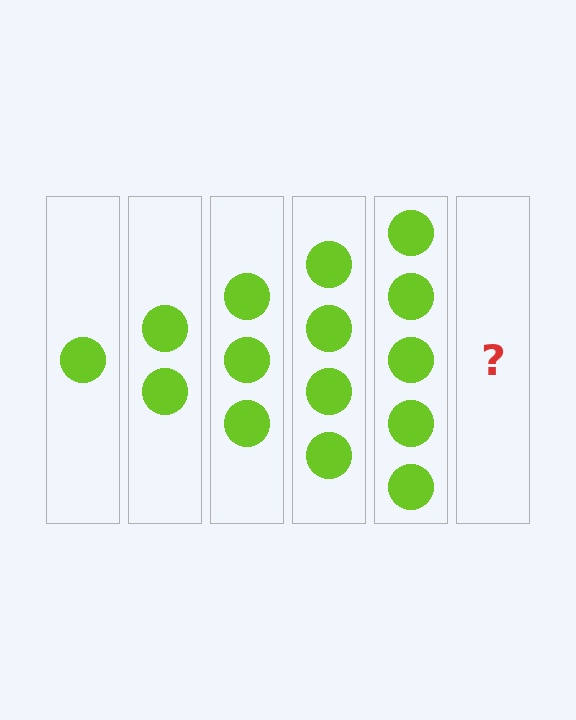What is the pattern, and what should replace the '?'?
The pattern is that each step adds one more circle. The '?' should be 6 circles.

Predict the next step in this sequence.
The next step is 6 circles.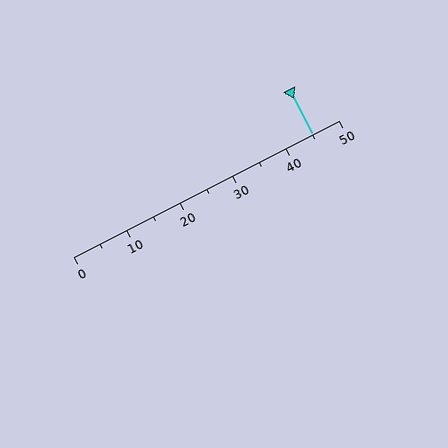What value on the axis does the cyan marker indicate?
The marker indicates approximately 45.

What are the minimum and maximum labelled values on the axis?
The axis runs from 0 to 50.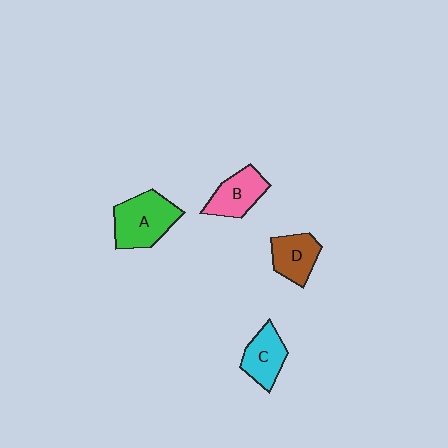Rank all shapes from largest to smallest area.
From largest to smallest: A (green), B (pink), C (cyan), D (brown).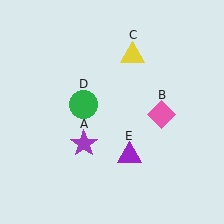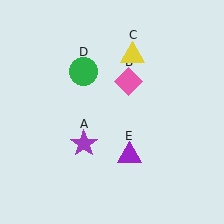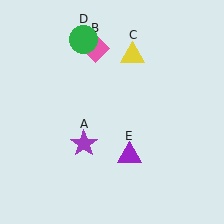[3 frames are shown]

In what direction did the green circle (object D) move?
The green circle (object D) moved up.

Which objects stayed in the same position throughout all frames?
Purple star (object A) and yellow triangle (object C) and purple triangle (object E) remained stationary.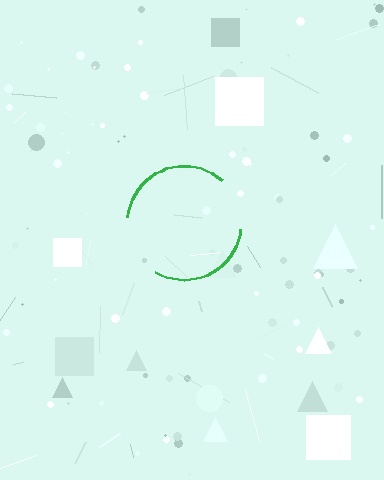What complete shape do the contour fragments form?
The contour fragments form a circle.